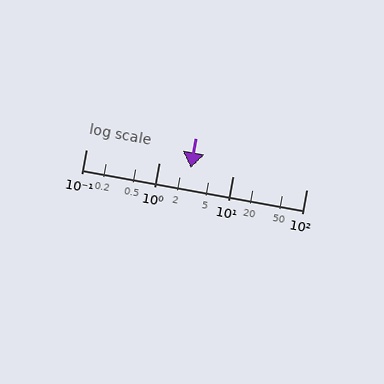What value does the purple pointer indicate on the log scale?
The pointer indicates approximately 2.7.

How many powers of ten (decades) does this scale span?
The scale spans 3 decades, from 0.1 to 100.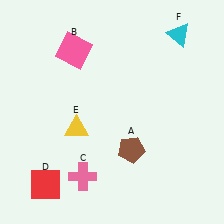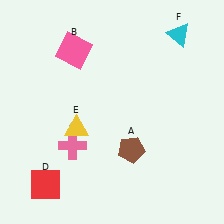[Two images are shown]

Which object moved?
The pink cross (C) moved up.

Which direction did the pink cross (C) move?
The pink cross (C) moved up.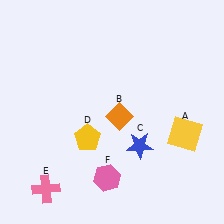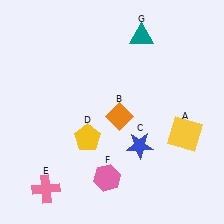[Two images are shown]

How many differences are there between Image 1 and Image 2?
There is 1 difference between the two images.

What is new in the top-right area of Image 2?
A teal triangle (G) was added in the top-right area of Image 2.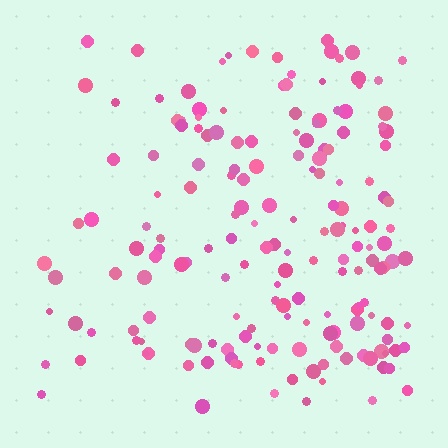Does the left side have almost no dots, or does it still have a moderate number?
Still a moderate number, just noticeably fewer than the right.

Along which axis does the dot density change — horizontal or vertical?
Horizontal.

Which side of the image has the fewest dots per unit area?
The left.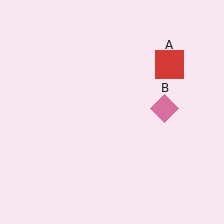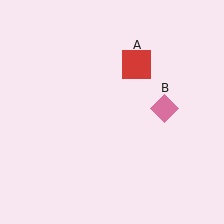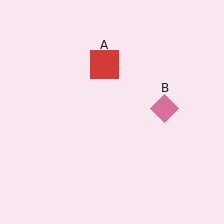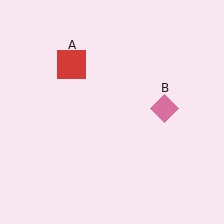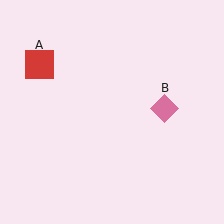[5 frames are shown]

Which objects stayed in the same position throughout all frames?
Pink diamond (object B) remained stationary.